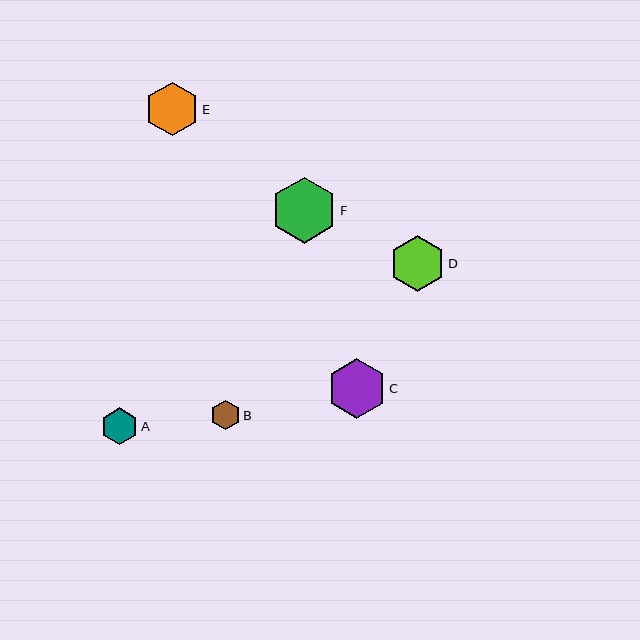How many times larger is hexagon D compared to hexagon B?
Hexagon D is approximately 1.9 times the size of hexagon B.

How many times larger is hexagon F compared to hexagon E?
Hexagon F is approximately 1.2 times the size of hexagon E.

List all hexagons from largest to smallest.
From largest to smallest: F, C, D, E, A, B.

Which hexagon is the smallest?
Hexagon B is the smallest with a size of approximately 29 pixels.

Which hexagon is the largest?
Hexagon F is the largest with a size of approximately 66 pixels.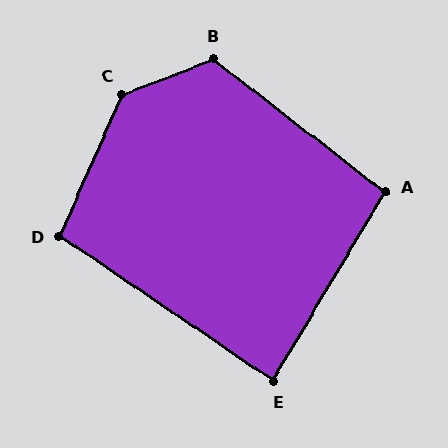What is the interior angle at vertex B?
Approximately 121 degrees (obtuse).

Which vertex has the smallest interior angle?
E, at approximately 87 degrees.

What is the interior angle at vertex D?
Approximately 101 degrees (obtuse).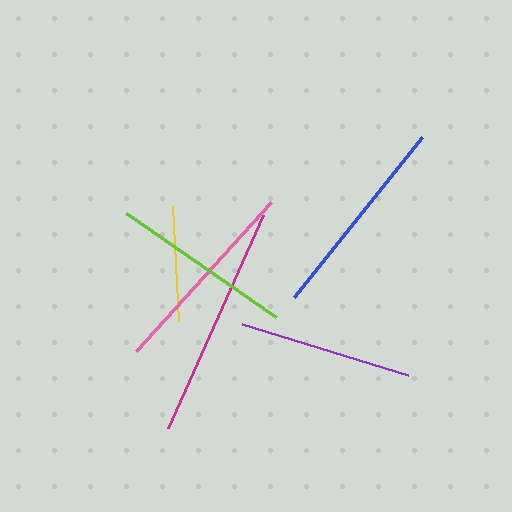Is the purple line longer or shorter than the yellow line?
The purple line is longer than the yellow line.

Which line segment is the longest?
The magenta line is the longest at approximately 233 pixels.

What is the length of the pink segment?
The pink segment is approximately 201 pixels long.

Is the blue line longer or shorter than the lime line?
The blue line is longer than the lime line.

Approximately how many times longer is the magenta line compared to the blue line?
The magenta line is approximately 1.1 times the length of the blue line.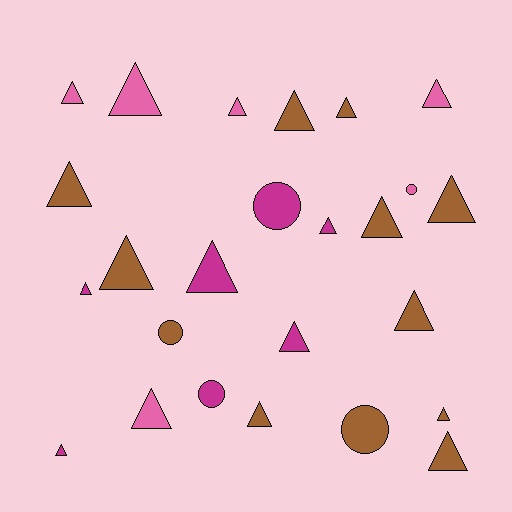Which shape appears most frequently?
Triangle, with 20 objects.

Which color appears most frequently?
Brown, with 12 objects.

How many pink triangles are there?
There are 5 pink triangles.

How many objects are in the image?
There are 25 objects.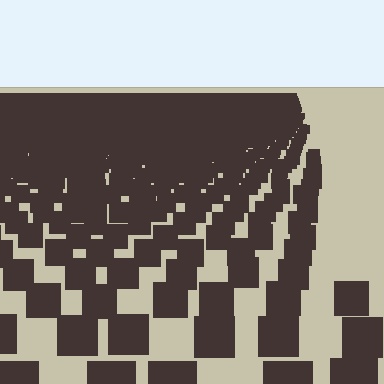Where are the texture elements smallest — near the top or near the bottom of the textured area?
Near the top.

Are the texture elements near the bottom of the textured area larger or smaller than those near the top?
Larger. Near the bottom, elements are closer to the viewer and appear at a bigger on-screen size.